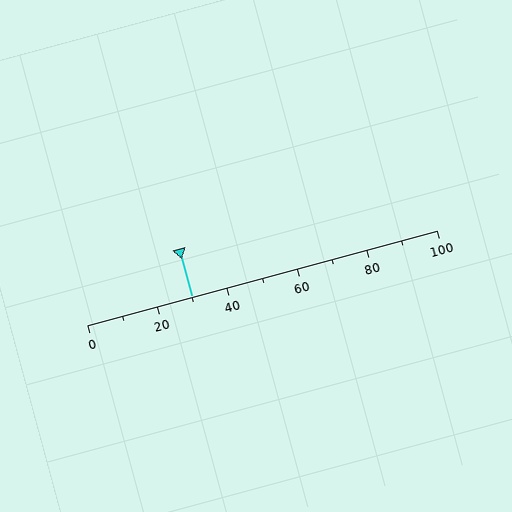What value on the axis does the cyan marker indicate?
The marker indicates approximately 30.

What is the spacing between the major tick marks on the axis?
The major ticks are spaced 20 apart.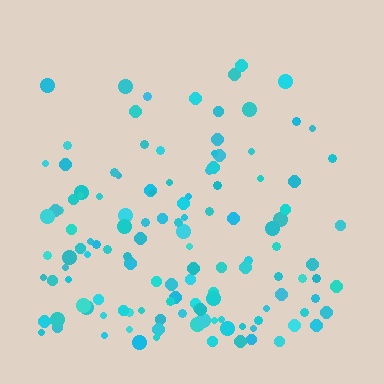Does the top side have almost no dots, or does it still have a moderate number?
Still a moderate number, just noticeably fewer than the bottom.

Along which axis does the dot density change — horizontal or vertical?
Vertical.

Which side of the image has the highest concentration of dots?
The bottom.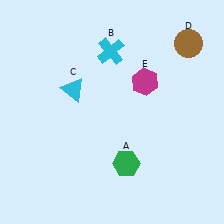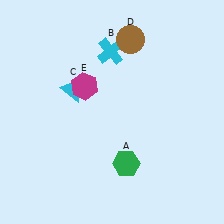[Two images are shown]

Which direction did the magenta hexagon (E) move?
The magenta hexagon (E) moved left.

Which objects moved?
The objects that moved are: the brown circle (D), the magenta hexagon (E).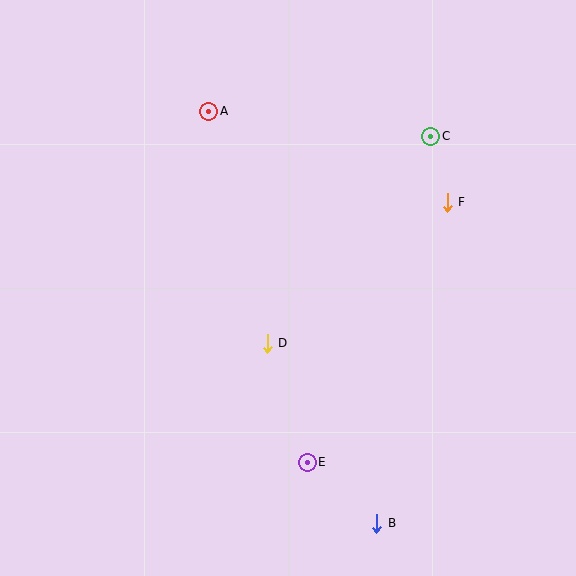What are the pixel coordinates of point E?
Point E is at (307, 462).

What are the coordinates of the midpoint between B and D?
The midpoint between B and D is at (322, 433).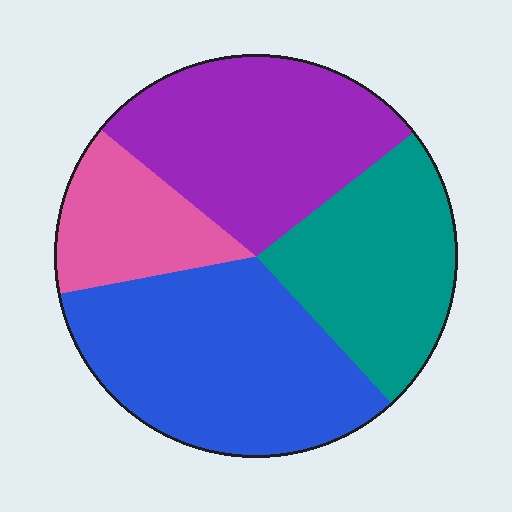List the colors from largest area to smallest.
From largest to smallest: blue, purple, teal, pink.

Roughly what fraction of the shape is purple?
Purple covers roughly 30% of the shape.